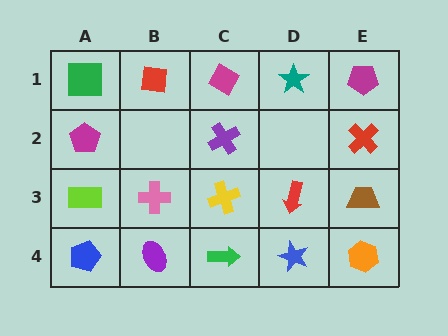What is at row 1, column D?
A teal star.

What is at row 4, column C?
A green arrow.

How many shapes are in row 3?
5 shapes.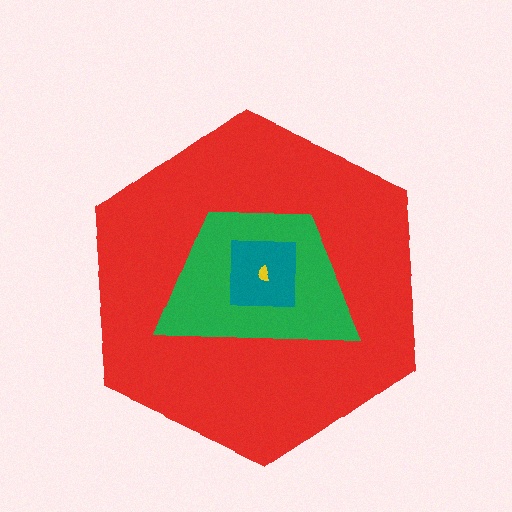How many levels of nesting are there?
4.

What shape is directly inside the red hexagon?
The green trapezoid.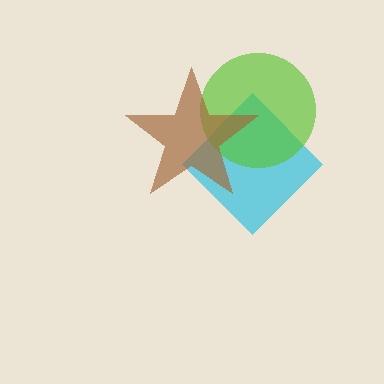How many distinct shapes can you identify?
There are 3 distinct shapes: a cyan diamond, a lime circle, a brown star.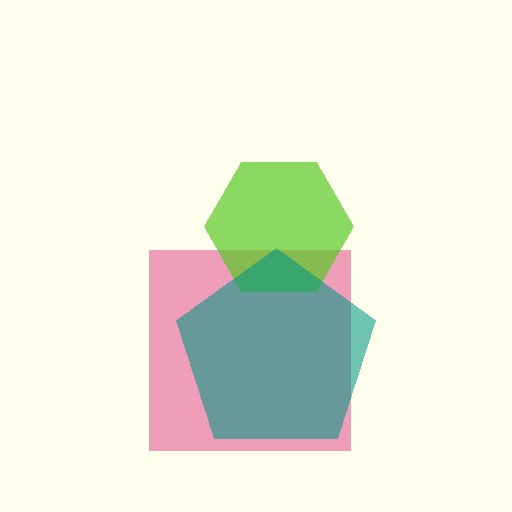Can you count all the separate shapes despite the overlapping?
Yes, there are 3 separate shapes.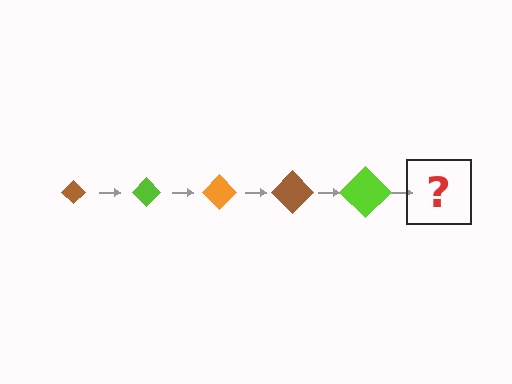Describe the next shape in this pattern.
It should be an orange diamond, larger than the previous one.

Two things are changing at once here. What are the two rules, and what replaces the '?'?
The two rules are that the diamond grows larger each step and the color cycles through brown, lime, and orange. The '?' should be an orange diamond, larger than the previous one.